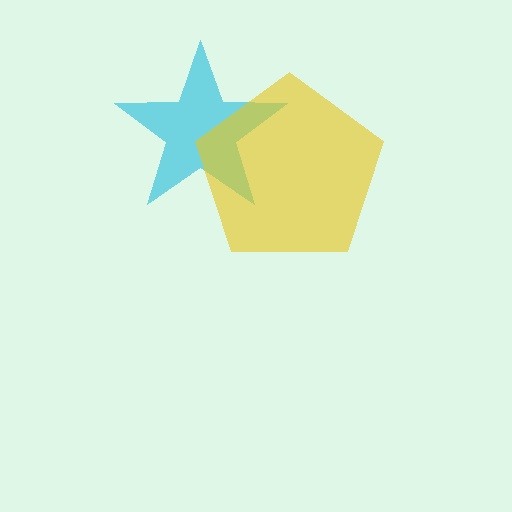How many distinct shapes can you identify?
There are 2 distinct shapes: a cyan star, a yellow pentagon.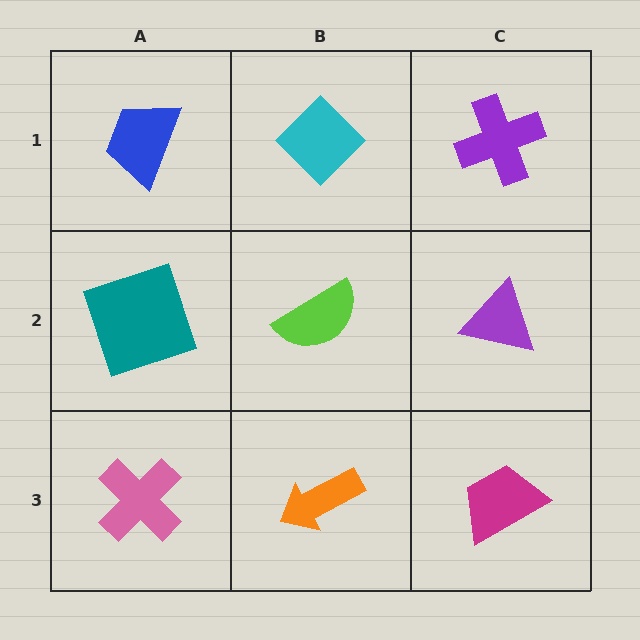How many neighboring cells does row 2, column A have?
3.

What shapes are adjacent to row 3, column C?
A purple triangle (row 2, column C), an orange arrow (row 3, column B).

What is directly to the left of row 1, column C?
A cyan diamond.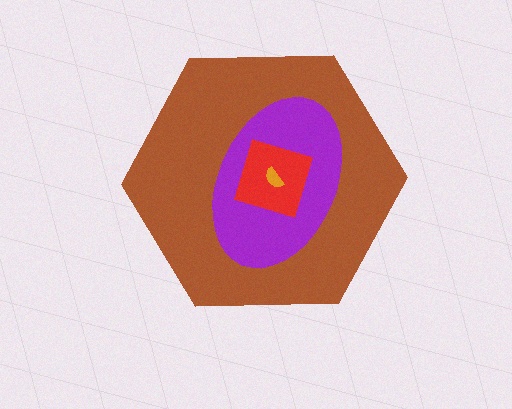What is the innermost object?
The orange semicircle.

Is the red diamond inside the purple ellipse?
Yes.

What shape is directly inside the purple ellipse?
The red diamond.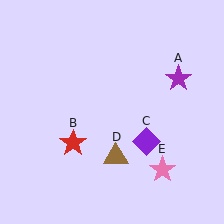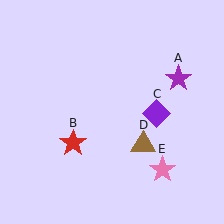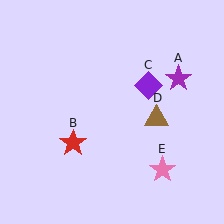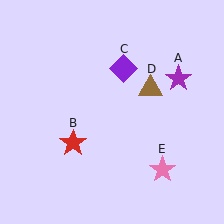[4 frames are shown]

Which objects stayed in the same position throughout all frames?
Purple star (object A) and red star (object B) and pink star (object E) remained stationary.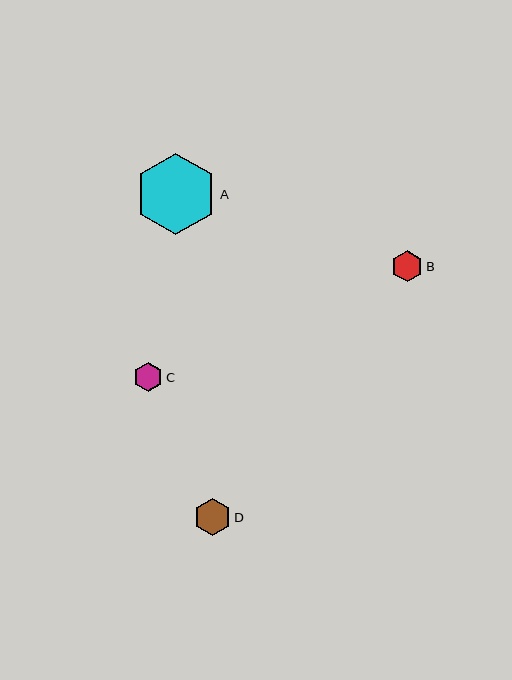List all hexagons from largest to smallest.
From largest to smallest: A, D, B, C.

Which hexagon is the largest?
Hexagon A is the largest with a size of approximately 82 pixels.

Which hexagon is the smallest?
Hexagon C is the smallest with a size of approximately 29 pixels.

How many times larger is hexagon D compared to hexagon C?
Hexagon D is approximately 1.3 times the size of hexagon C.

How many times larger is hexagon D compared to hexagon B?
Hexagon D is approximately 1.2 times the size of hexagon B.